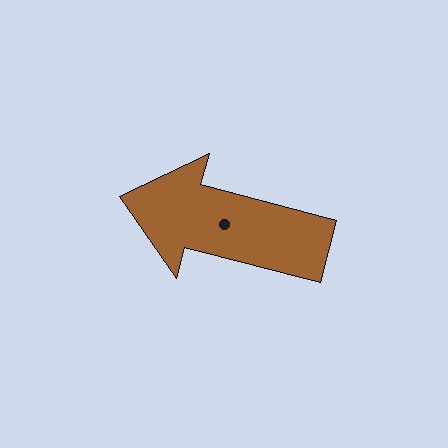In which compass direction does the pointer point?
West.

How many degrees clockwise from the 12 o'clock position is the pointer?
Approximately 285 degrees.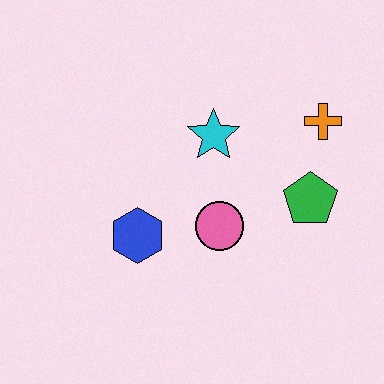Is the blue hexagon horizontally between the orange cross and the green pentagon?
No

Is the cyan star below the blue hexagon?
No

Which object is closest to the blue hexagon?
The pink circle is closest to the blue hexagon.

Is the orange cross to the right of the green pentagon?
Yes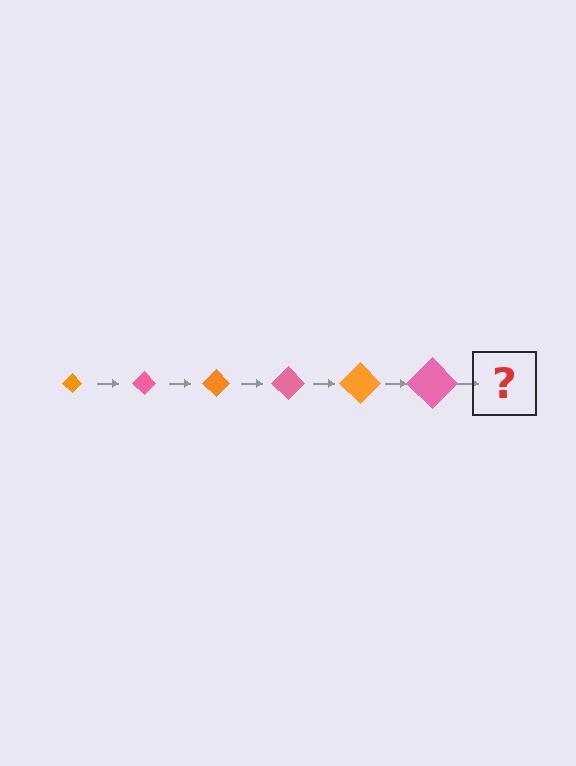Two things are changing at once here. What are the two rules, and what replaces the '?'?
The two rules are that the diamond grows larger each step and the color cycles through orange and pink. The '?' should be an orange diamond, larger than the previous one.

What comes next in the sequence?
The next element should be an orange diamond, larger than the previous one.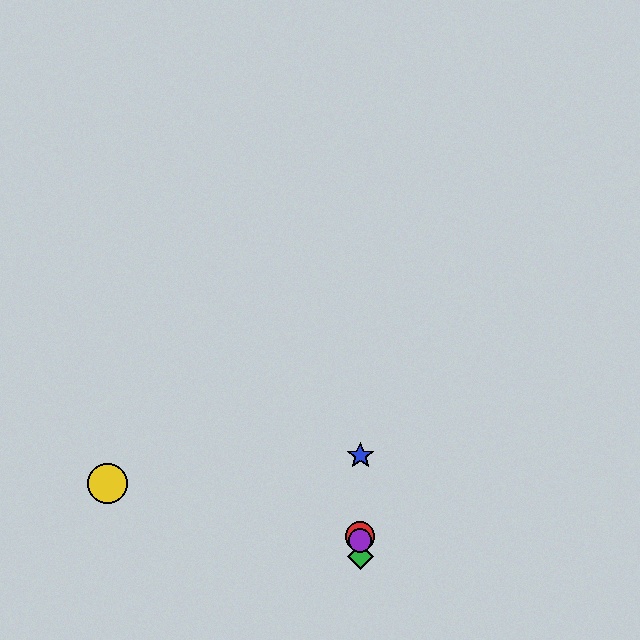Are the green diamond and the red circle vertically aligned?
Yes, both are at x≈360.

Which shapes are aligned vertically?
The red circle, the blue star, the green diamond, the purple circle are aligned vertically.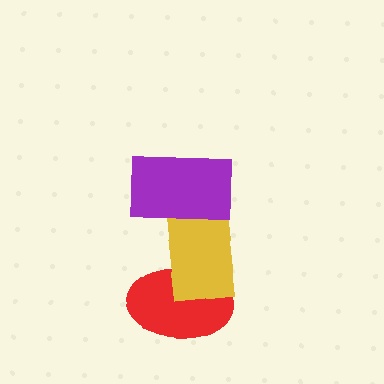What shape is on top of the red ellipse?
The yellow rectangle is on top of the red ellipse.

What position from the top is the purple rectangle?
The purple rectangle is 1st from the top.